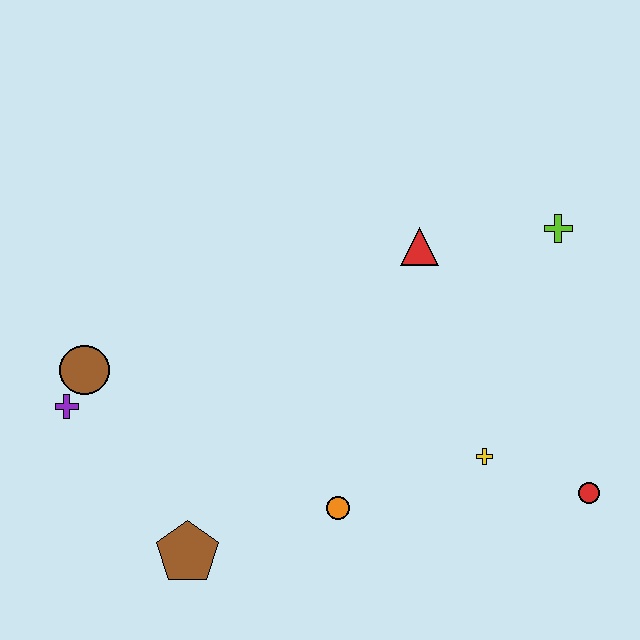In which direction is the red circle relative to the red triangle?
The red circle is below the red triangle.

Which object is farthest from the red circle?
The purple cross is farthest from the red circle.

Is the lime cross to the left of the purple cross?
No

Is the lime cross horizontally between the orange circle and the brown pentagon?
No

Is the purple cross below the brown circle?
Yes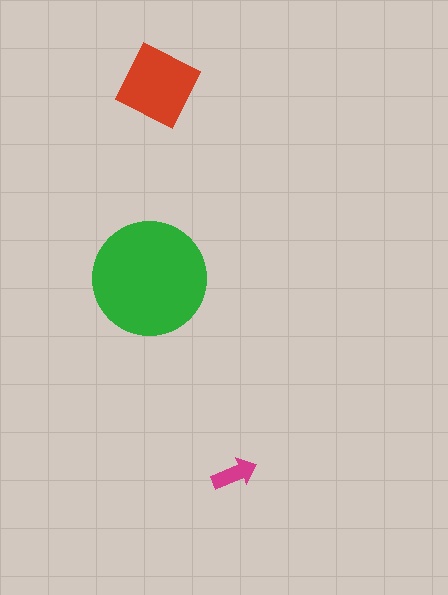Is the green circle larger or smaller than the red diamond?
Larger.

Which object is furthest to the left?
The green circle is leftmost.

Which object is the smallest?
The magenta arrow.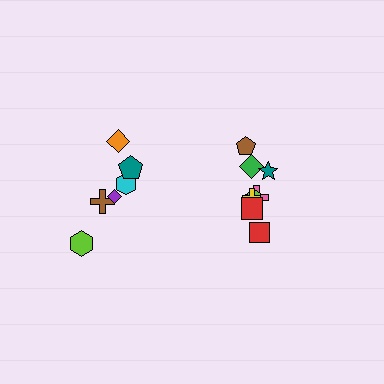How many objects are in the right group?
There are 8 objects.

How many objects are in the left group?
There are 6 objects.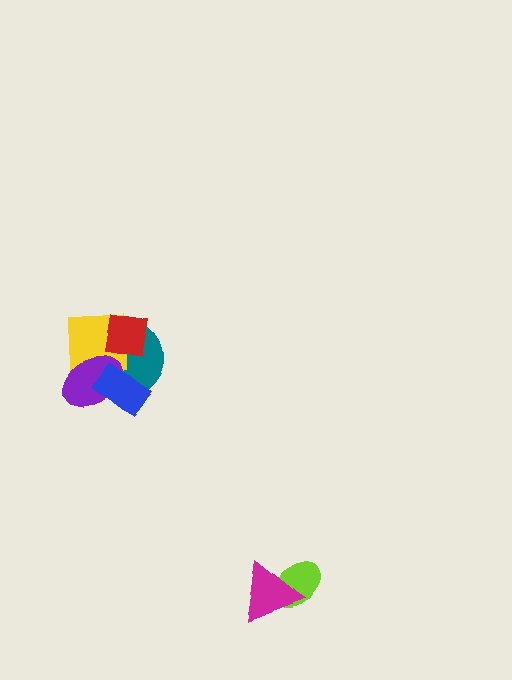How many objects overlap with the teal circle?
4 objects overlap with the teal circle.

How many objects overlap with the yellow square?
4 objects overlap with the yellow square.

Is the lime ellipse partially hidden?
Yes, it is partially covered by another shape.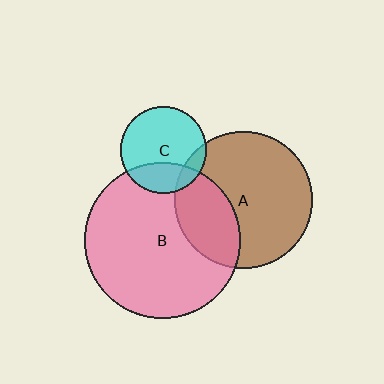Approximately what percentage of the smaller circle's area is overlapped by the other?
Approximately 30%.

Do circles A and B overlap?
Yes.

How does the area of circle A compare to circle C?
Approximately 2.5 times.